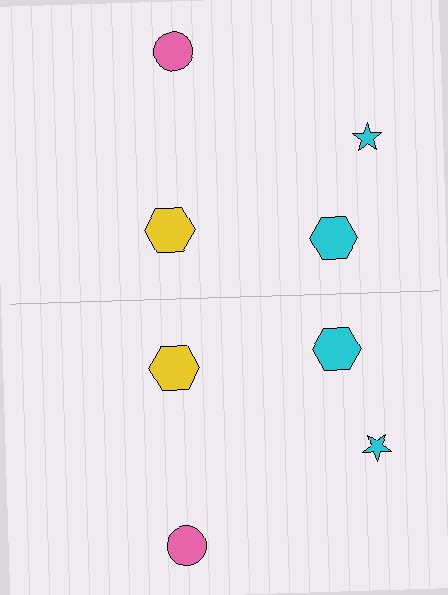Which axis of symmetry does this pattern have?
The pattern has a horizontal axis of symmetry running through the center of the image.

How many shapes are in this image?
There are 8 shapes in this image.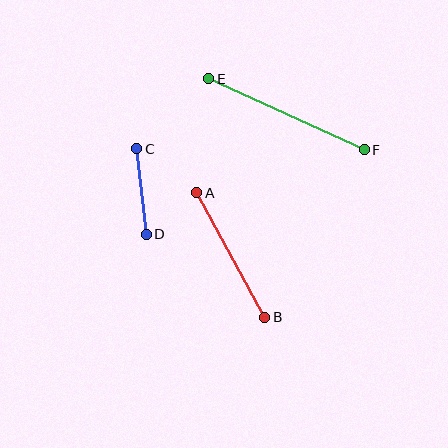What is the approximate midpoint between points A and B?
The midpoint is at approximately (231, 255) pixels.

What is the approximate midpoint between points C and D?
The midpoint is at approximately (141, 192) pixels.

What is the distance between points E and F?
The distance is approximately 171 pixels.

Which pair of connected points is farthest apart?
Points E and F are farthest apart.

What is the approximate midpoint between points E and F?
The midpoint is at approximately (286, 114) pixels.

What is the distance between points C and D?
The distance is approximately 86 pixels.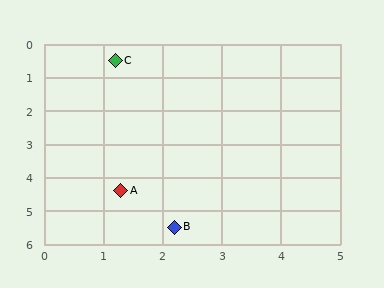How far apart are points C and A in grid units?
Points C and A are about 3.9 grid units apart.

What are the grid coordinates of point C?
Point C is at approximately (1.2, 0.5).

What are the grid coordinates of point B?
Point B is at approximately (2.2, 5.5).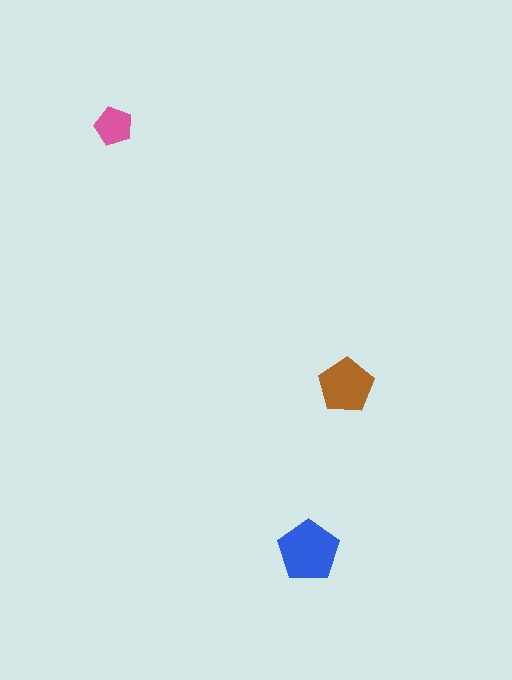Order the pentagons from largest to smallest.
the blue one, the brown one, the pink one.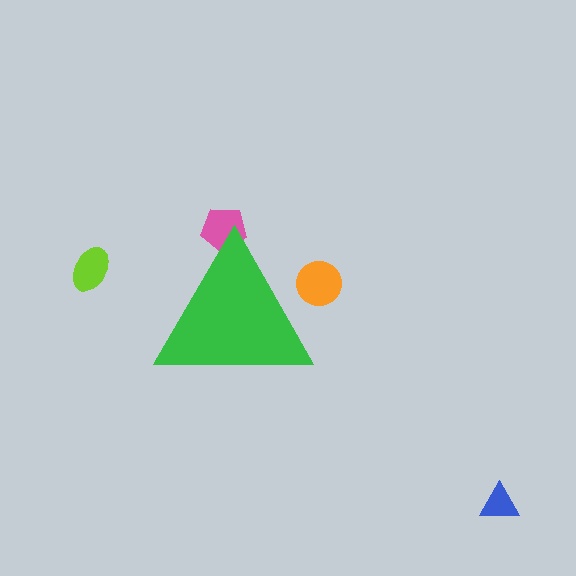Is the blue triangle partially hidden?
No, the blue triangle is fully visible.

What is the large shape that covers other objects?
A green triangle.